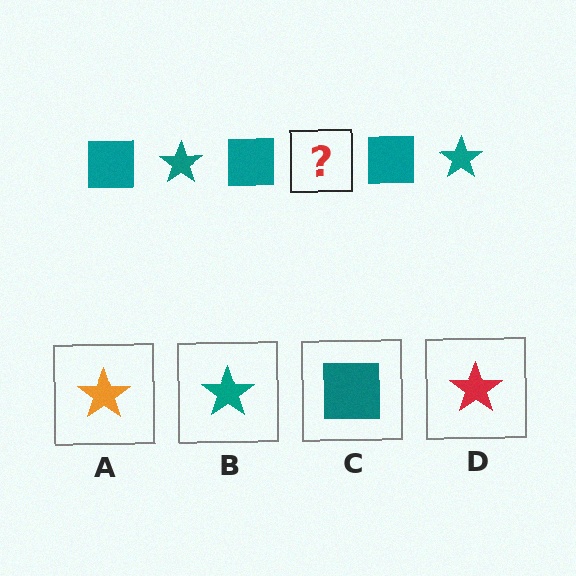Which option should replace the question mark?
Option B.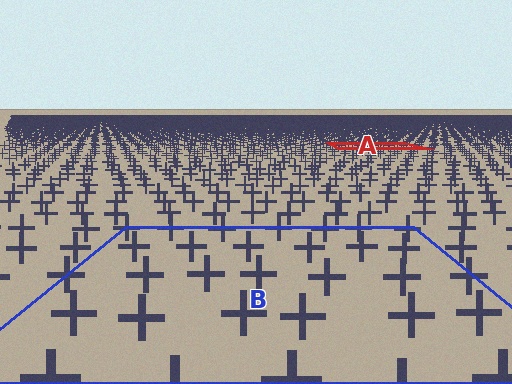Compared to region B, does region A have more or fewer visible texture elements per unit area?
Region A has more texture elements per unit area — they are packed more densely because it is farther away.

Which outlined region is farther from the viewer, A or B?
Region A is farther from the viewer — the texture elements inside it appear smaller and more densely packed.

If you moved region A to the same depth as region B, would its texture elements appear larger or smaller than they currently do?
They would appear larger. At a closer depth, the same texture elements are projected at a bigger on-screen size.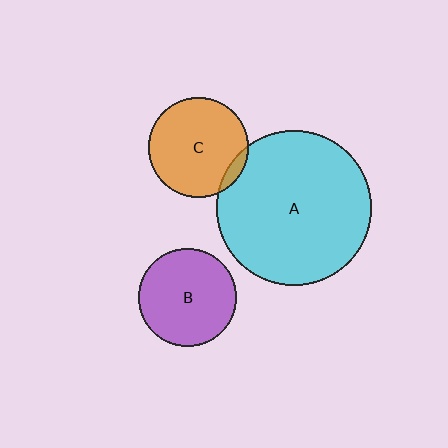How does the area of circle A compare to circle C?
Approximately 2.4 times.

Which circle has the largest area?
Circle A (cyan).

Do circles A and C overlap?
Yes.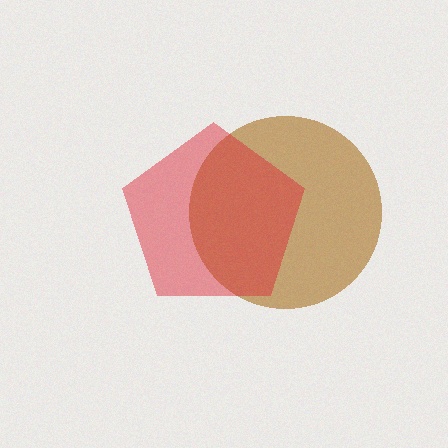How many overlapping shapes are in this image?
There are 2 overlapping shapes in the image.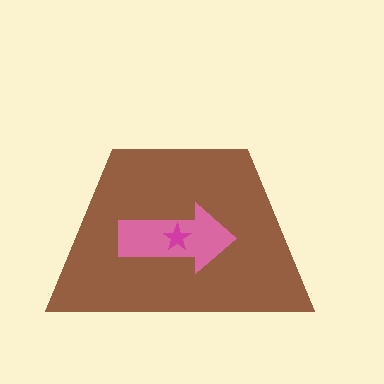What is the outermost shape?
The brown trapezoid.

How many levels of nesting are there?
3.